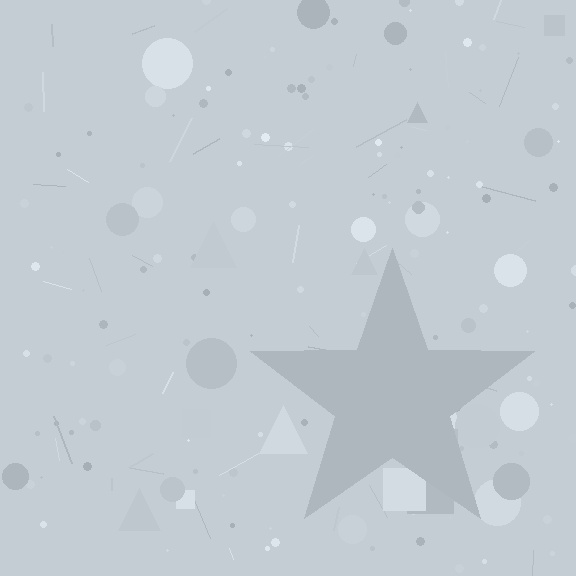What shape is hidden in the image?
A star is hidden in the image.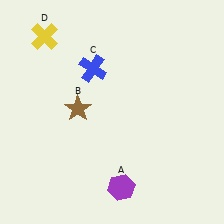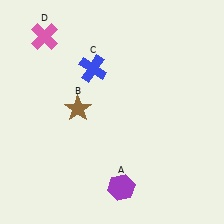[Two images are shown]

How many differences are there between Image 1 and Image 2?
There is 1 difference between the two images.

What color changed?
The cross (D) changed from yellow in Image 1 to pink in Image 2.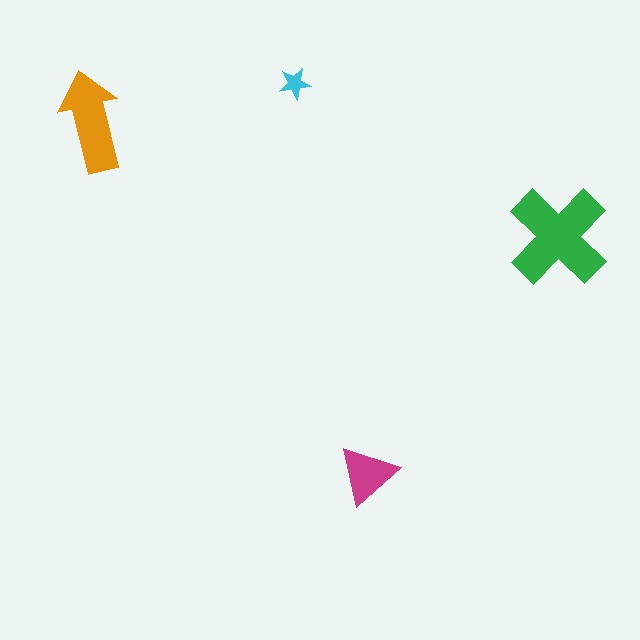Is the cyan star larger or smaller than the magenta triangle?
Smaller.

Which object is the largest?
The green cross.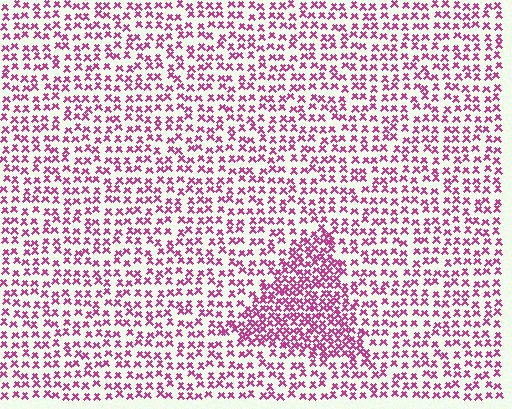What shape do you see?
I see a triangle.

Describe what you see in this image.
The image contains small magenta elements arranged at two different densities. A triangle-shaped region is visible where the elements are more densely packed than the surrounding area.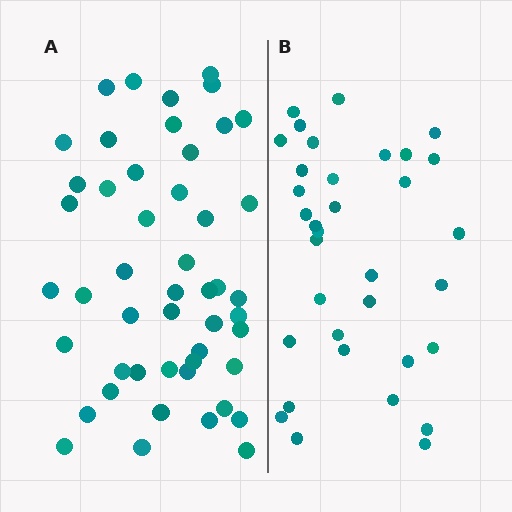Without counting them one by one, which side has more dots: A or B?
Region A (the left region) has more dots.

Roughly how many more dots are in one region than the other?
Region A has approximately 15 more dots than region B.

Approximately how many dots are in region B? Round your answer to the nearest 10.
About 30 dots. (The exact count is 34, which rounds to 30.)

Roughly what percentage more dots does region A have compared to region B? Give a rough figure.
About 45% more.